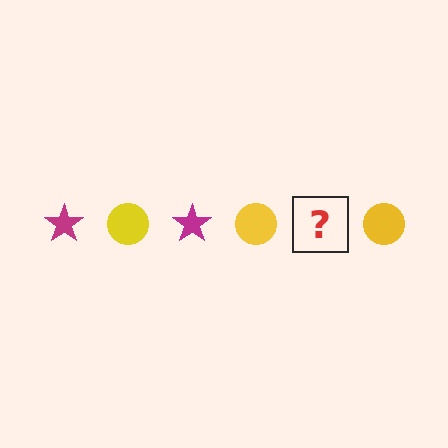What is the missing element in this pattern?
The missing element is a magenta star.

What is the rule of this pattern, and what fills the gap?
The rule is that the pattern alternates between magenta star and yellow circle. The gap should be filled with a magenta star.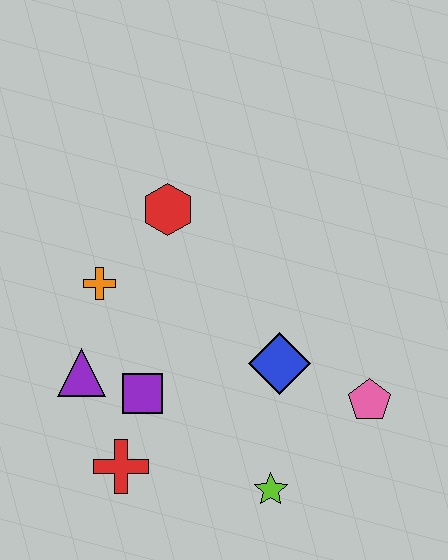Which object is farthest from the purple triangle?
The pink pentagon is farthest from the purple triangle.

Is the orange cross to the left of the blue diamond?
Yes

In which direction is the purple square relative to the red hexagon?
The purple square is below the red hexagon.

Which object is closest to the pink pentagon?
The blue diamond is closest to the pink pentagon.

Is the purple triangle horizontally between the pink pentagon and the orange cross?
No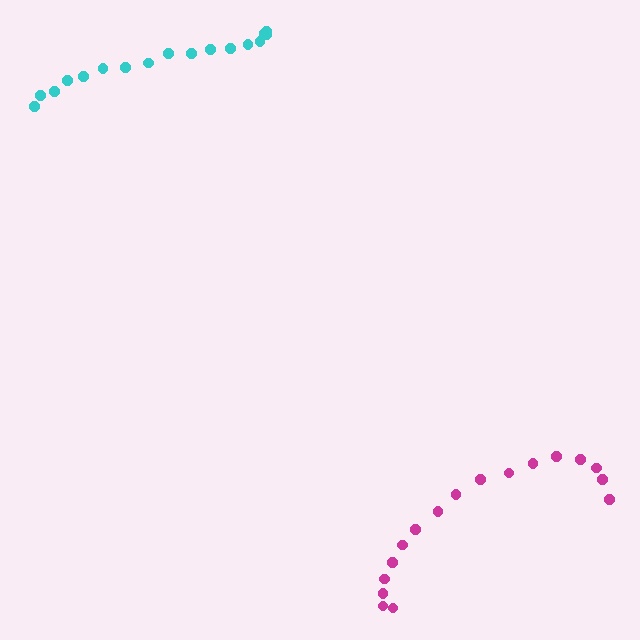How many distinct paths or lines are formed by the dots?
There are 2 distinct paths.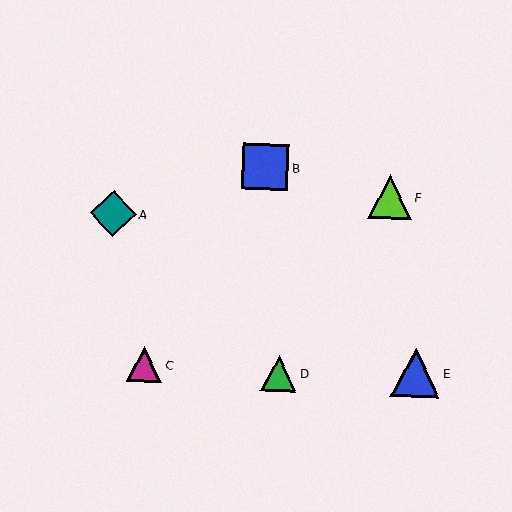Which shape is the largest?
The blue triangle (labeled E) is the largest.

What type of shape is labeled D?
Shape D is a green triangle.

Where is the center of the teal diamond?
The center of the teal diamond is at (113, 214).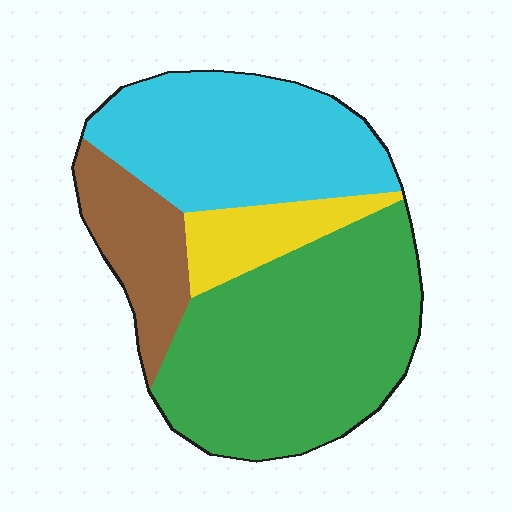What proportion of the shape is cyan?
Cyan covers around 30% of the shape.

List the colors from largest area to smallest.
From largest to smallest: green, cyan, brown, yellow.